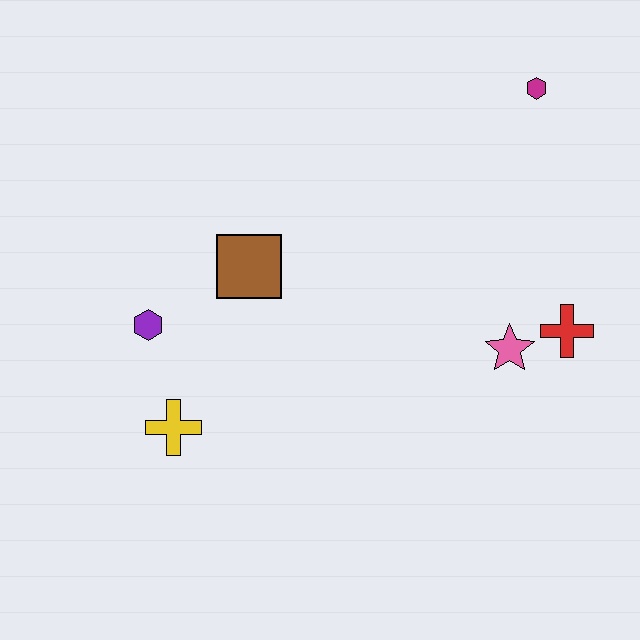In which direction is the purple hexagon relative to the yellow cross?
The purple hexagon is above the yellow cross.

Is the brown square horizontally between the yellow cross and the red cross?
Yes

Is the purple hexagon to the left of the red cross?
Yes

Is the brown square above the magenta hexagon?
No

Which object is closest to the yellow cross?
The purple hexagon is closest to the yellow cross.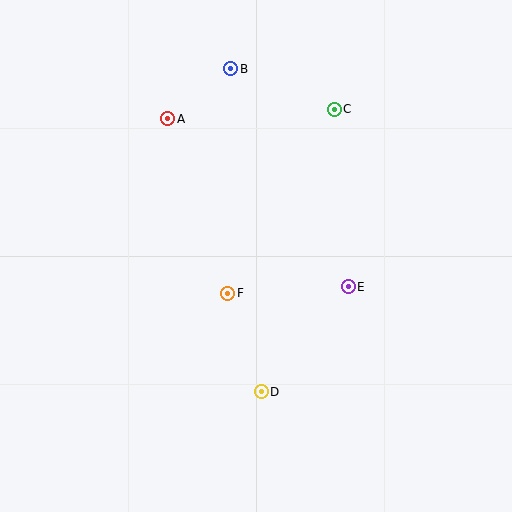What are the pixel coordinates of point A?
Point A is at (168, 119).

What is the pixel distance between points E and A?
The distance between E and A is 247 pixels.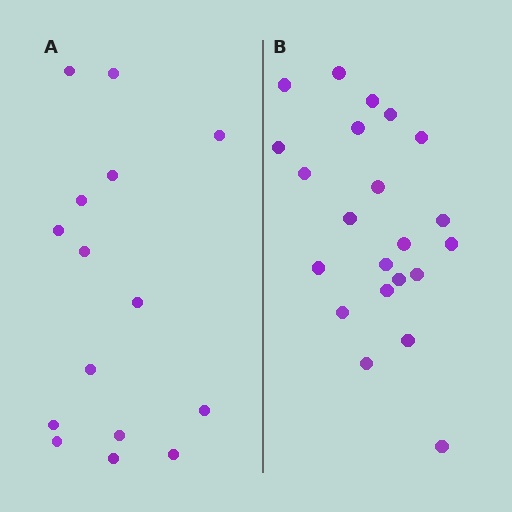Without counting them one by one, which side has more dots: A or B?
Region B (the right region) has more dots.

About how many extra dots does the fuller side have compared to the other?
Region B has roughly 8 or so more dots than region A.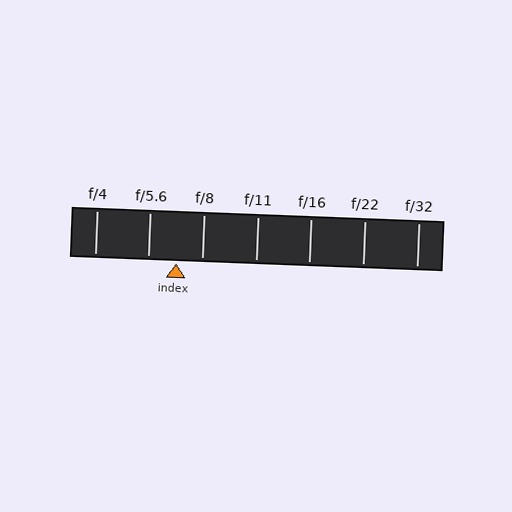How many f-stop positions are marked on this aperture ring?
There are 7 f-stop positions marked.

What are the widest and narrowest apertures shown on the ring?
The widest aperture shown is f/4 and the narrowest is f/32.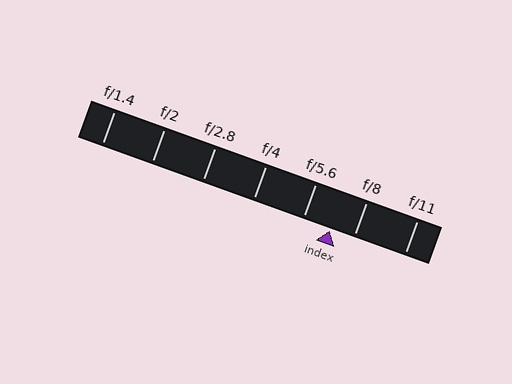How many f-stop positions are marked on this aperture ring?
There are 7 f-stop positions marked.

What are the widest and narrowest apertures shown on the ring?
The widest aperture shown is f/1.4 and the narrowest is f/11.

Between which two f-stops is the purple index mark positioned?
The index mark is between f/5.6 and f/8.